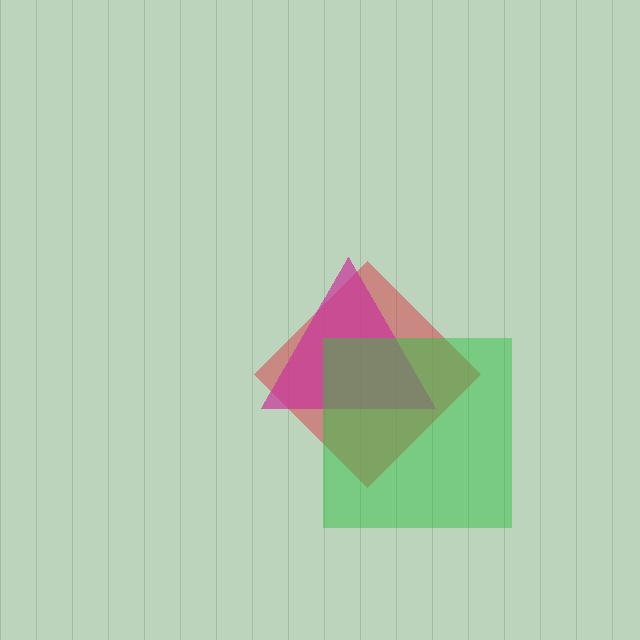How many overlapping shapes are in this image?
There are 3 overlapping shapes in the image.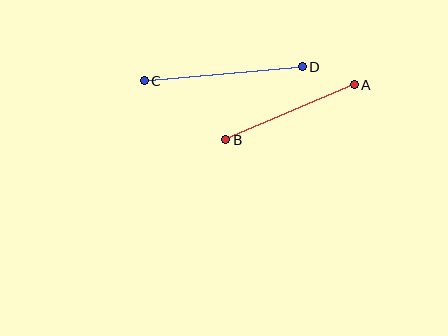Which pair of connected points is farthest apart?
Points C and D are farthest apart.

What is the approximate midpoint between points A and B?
The midpoint is at approximately (290, 112) pixels.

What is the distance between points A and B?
The distance is approximately 140 pixels.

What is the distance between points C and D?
The distance is approximately 159 pixels.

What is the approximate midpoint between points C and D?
The midpoint is at approximately (223, 74) pixels.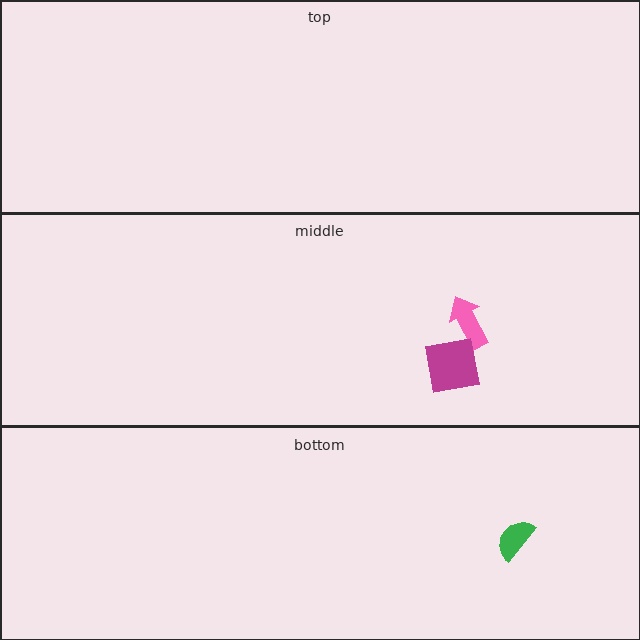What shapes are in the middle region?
The pink arrow, the magenta square.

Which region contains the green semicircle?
The bottom region.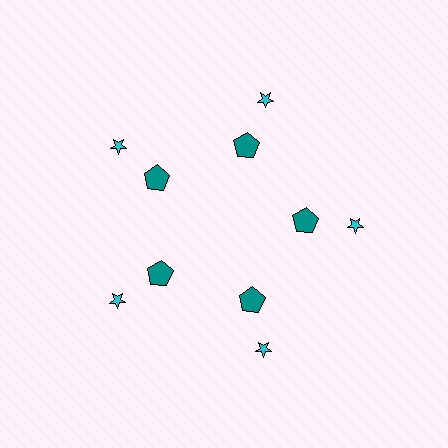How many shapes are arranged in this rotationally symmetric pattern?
There are 10 shapes, arranged in 5 groups of 2.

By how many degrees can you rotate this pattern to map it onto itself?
The pattern maps onto itself every 72 degrees of rotation.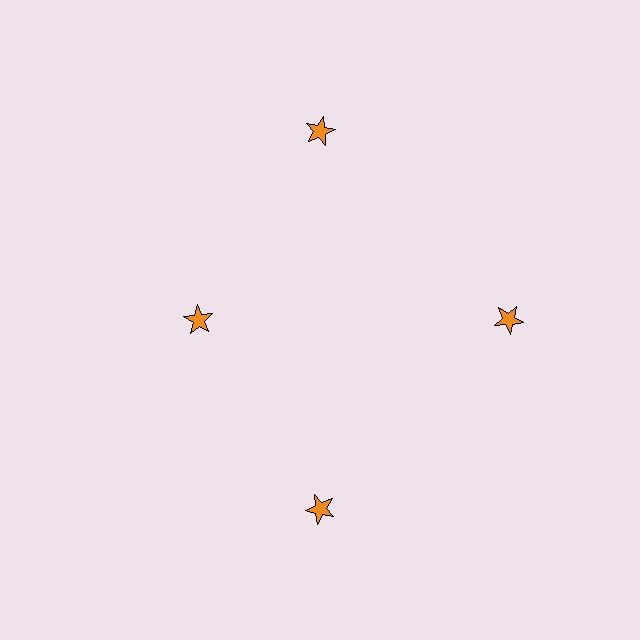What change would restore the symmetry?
The symmetry would be restored by moving it outward, back onto the ring so that all 4 stars sit at equal angles and equal distance from the center.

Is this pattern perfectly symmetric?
No. The 4 orange stars are arranged in a ring, but one element near the 9 o'clock position is pulled inward toward the center, breaking the 4-fold rotational symmetry.